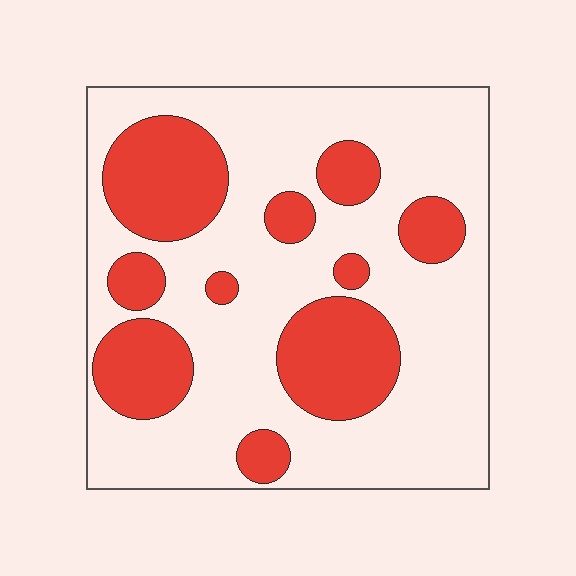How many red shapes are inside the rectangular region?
10.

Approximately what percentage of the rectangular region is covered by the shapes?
Approximately 30%.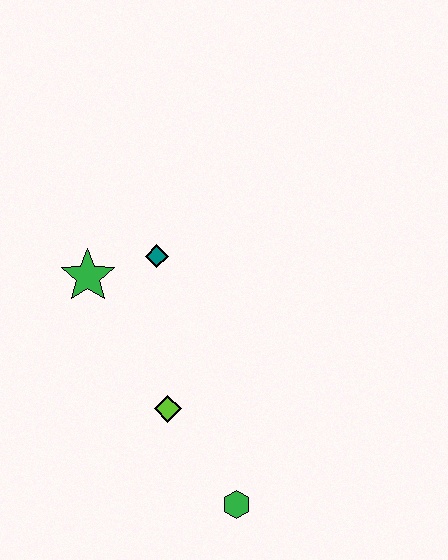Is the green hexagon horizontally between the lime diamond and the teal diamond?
No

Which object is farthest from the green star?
The green hexagon is farthest from the green star.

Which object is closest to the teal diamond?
The green star is closest to the teal diamond.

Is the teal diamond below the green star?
No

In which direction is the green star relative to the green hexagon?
The green star is above the green hexagon.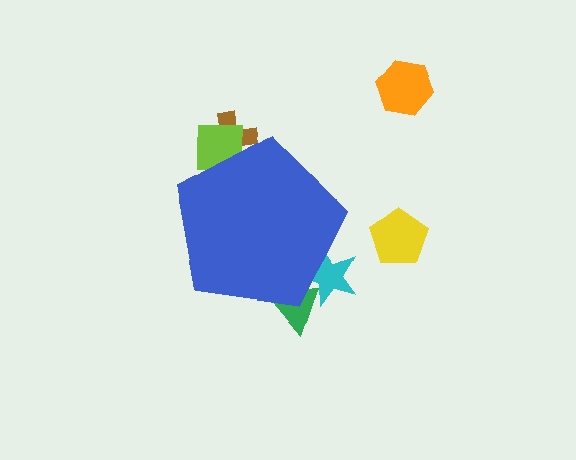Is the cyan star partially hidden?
Yes, the cyan star is partially hidden behind the blue pentagon.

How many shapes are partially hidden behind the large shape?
4 shapes are partially hidden.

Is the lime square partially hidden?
Yes, the lime square is partially hidden behind the blue pentagon.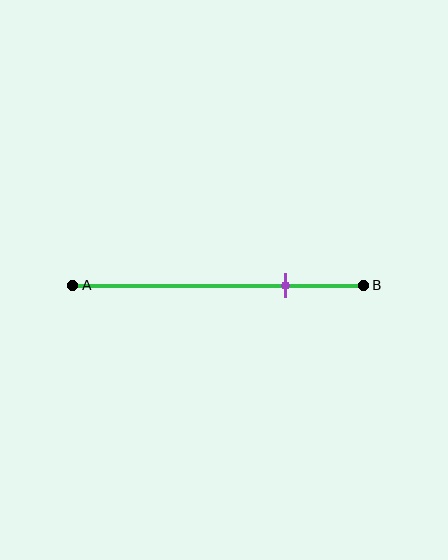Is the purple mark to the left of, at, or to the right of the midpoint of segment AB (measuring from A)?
The purple mark is to the right of the midpoint of segment AB.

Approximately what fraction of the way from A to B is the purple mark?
The purple mark is approximately 75% of the way from A to B.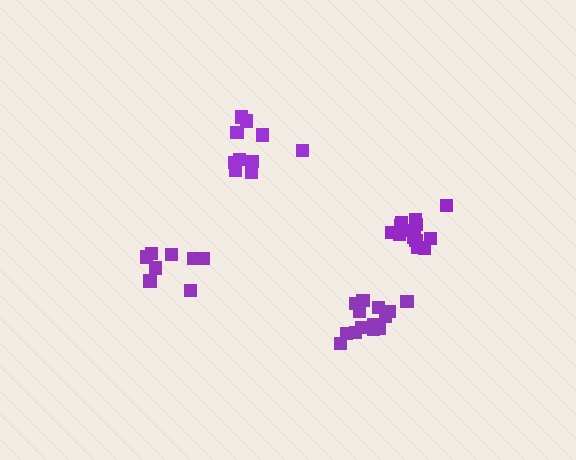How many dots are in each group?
Group 1: 10 dots, Group 2: 13 dots, Group 3: 15 dots, Group 4: 9 dots (47 total).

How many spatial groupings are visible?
There are 4 spatial groupings.